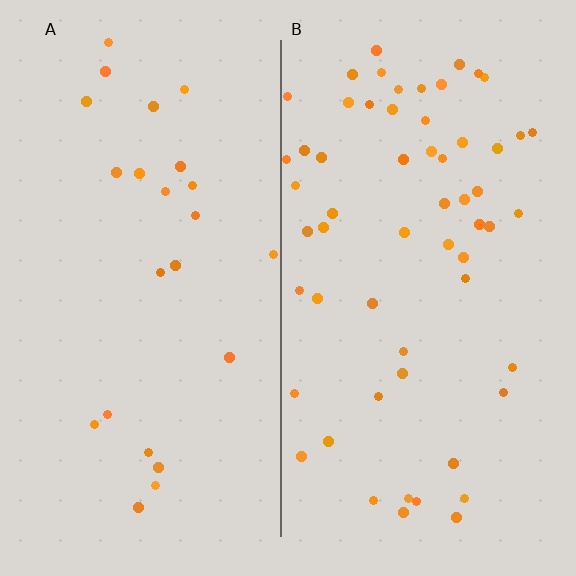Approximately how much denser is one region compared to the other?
Approximately 2.5× — region B over region A.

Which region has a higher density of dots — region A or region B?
B (the right).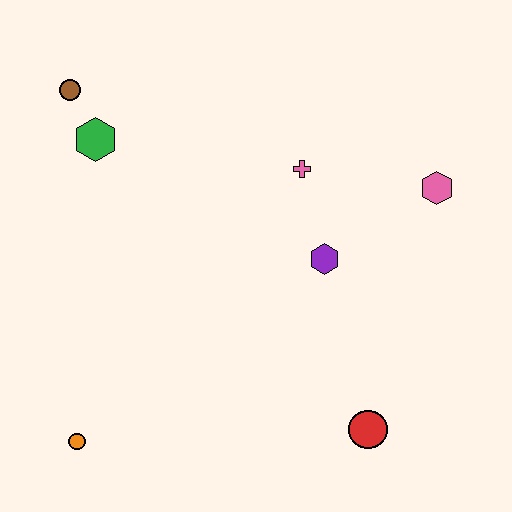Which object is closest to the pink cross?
The purple hexagon is closest to the pink cross.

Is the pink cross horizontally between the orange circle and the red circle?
Yes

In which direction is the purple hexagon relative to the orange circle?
The purple hexagon is to the right of the orange circle.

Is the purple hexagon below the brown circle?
Yes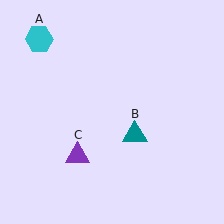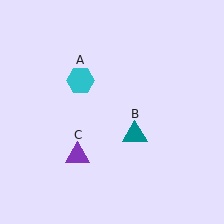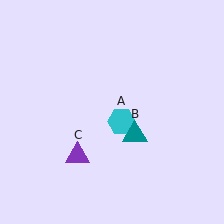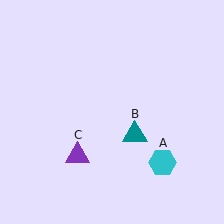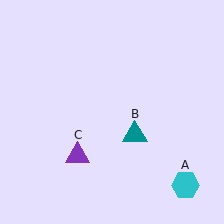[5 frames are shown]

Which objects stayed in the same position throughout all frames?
Teal triangle (object B) and purple triangle (object C) remained stationary.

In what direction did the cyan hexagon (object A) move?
The cyan hexagon (object A) moved down and to the right.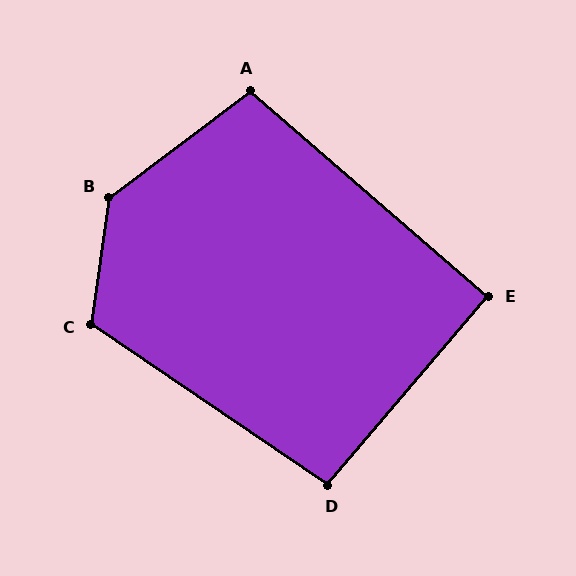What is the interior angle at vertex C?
Approximately 116 degrees (obtuse).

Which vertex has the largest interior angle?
B, at approximately 135 degrees.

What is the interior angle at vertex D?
Approximately 96 degrees (obtuse).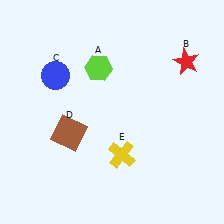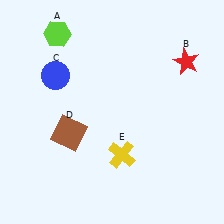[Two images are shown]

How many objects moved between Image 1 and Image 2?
1 object moved between the two images.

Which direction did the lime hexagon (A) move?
The lime hexagon (A) moved left.